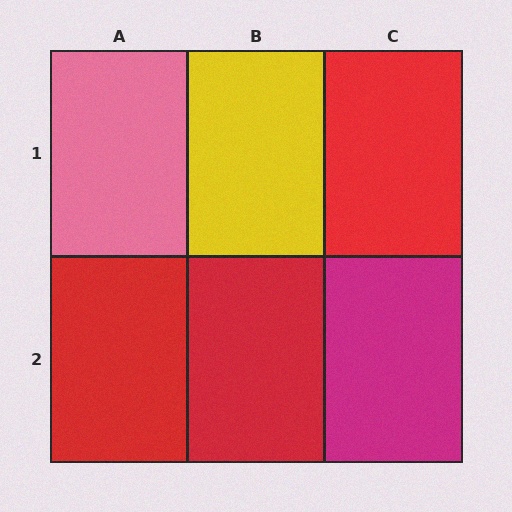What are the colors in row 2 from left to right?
Red, red, magenta.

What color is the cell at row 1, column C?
Red.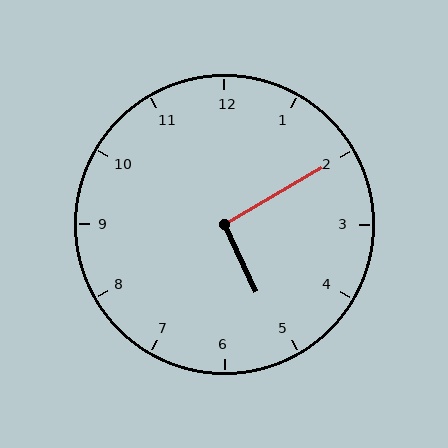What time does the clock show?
5:10.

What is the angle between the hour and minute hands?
Approximately 95 degrees.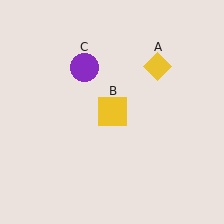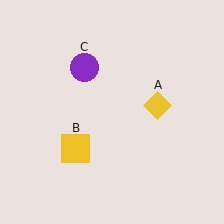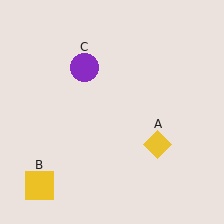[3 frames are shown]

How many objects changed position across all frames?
2 objects changed position: yellow diamond (object A), yellow square (object B).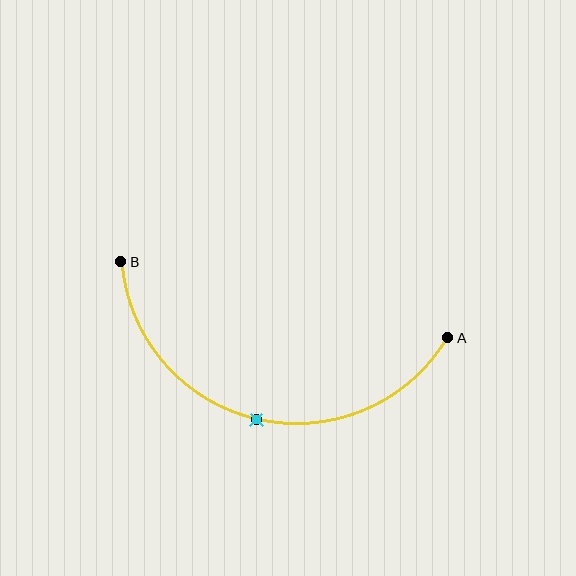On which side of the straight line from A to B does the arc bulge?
The arc bulges below the straight line connecting A and B.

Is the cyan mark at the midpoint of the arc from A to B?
Yes. The cyan mark lies on the arc at equal arc-length from both A and B — it is the arc midpoint.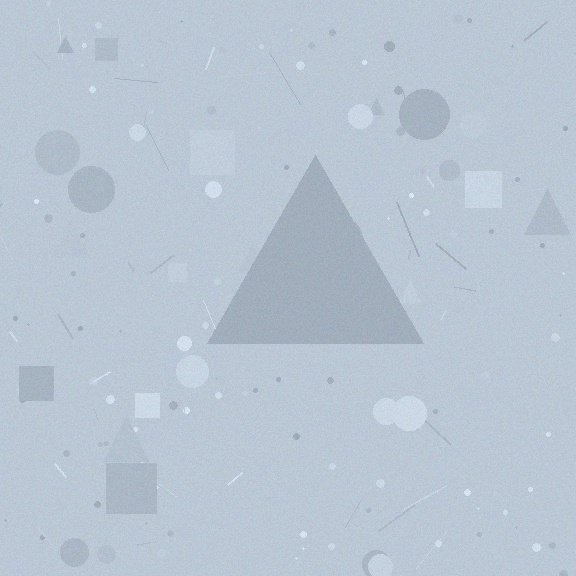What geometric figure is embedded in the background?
A triangle is embedded in the background.